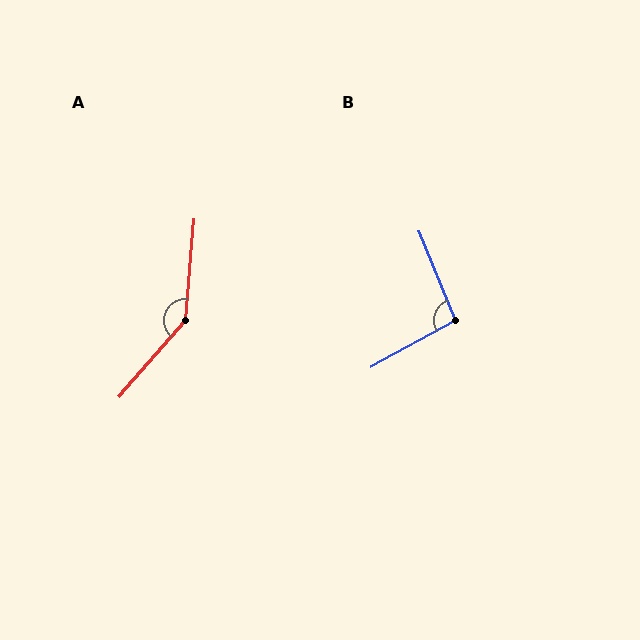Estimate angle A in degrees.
Approximately 144 degrees.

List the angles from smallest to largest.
B (97°), A (144°).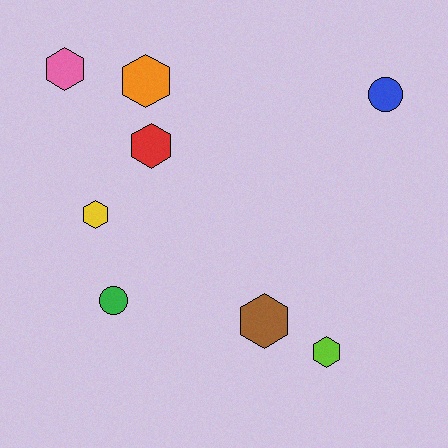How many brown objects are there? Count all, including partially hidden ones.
There is 1 brown object.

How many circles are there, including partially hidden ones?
There are 2 circles.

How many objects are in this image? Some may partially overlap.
There are 8 objects.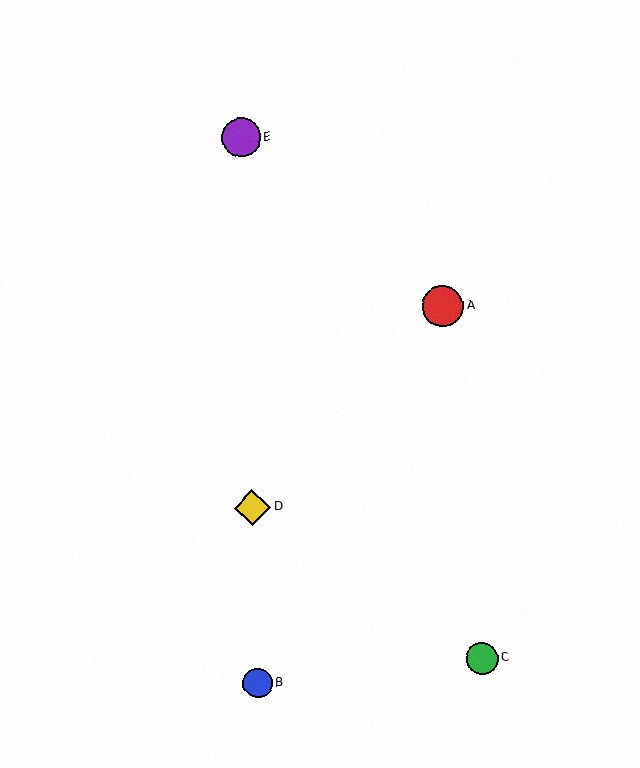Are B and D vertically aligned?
Yes, both are at x≈258.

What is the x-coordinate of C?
Object C is at x≈482.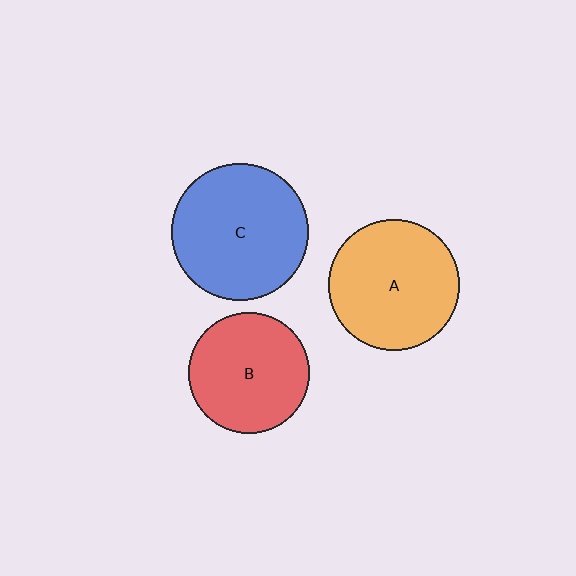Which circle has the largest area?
Circle C (blue).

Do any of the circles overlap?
No, none of the circles overlap.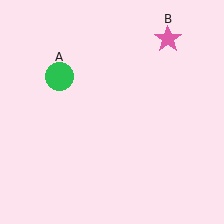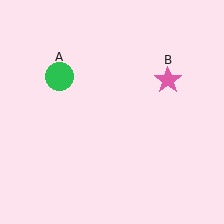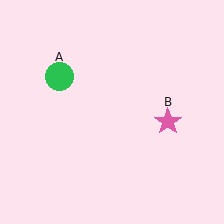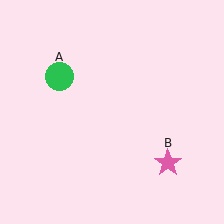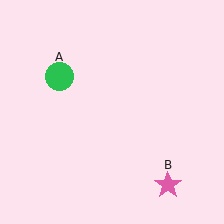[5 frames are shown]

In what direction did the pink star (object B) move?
The pink star (object B) moved down.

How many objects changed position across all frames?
1 object changed position: pink star (object B).